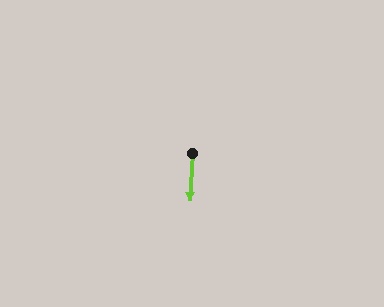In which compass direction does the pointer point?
South.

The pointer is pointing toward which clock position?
Roughly 6 o'clock.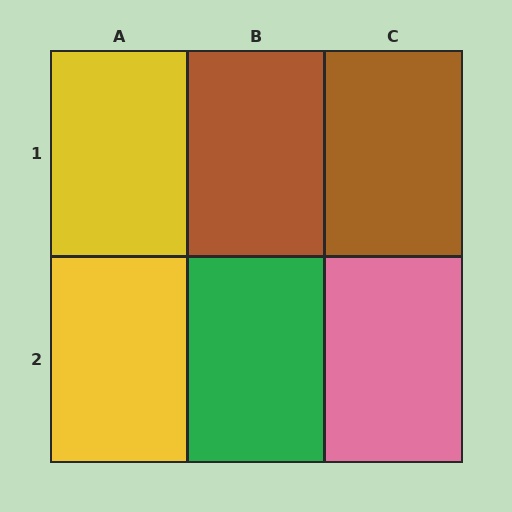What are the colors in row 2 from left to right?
Yellow, green, pink.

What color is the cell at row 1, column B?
Brown.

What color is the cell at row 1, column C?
Brown.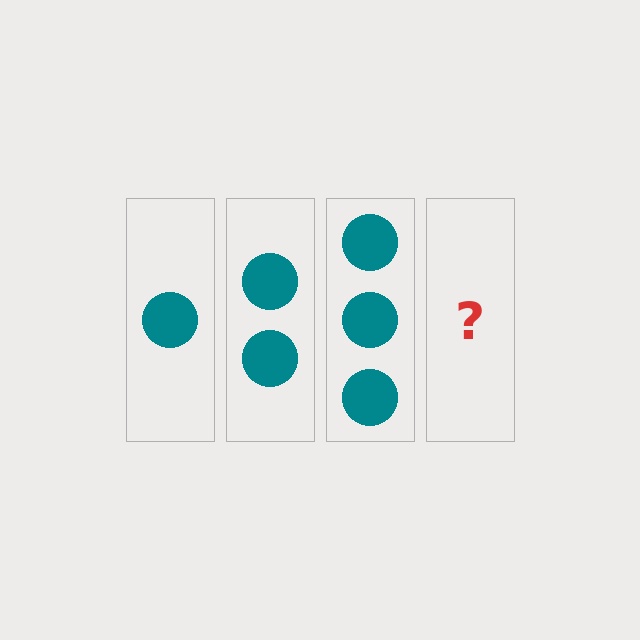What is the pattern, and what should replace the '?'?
The pattern is that each step adds one more circle. The '?' should be 4 circles.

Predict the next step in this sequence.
The next step is 4 circles.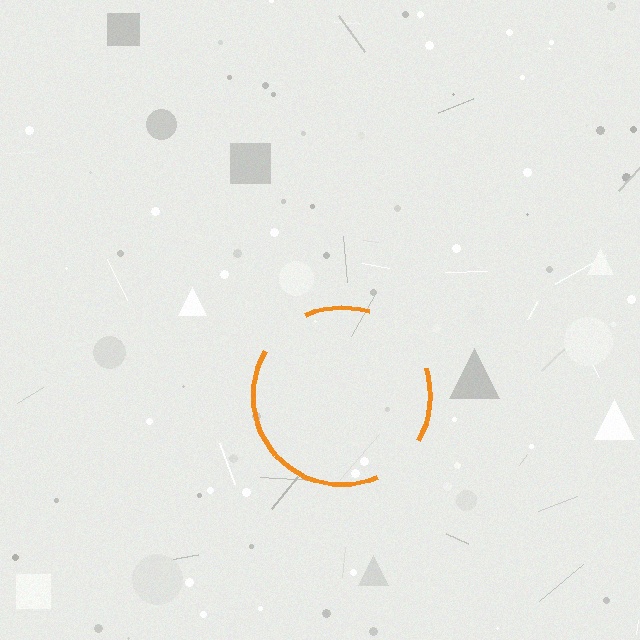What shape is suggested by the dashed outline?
The dashed outline suggests a circle.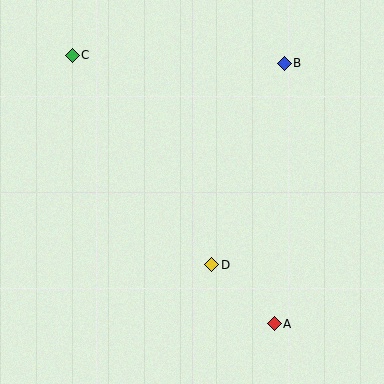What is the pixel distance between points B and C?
The distance between B and C is 212 pixels.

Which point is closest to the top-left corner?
Point C is closest to the top-left corner.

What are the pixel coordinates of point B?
Point B is at (284, 63).